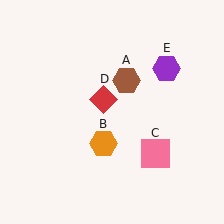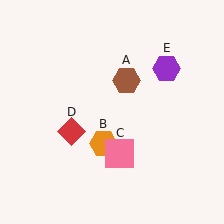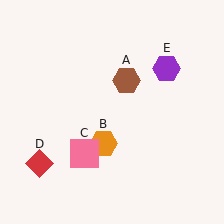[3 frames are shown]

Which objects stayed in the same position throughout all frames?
Brown hexagon (object A) and orange hexagon (object B) and purple hexagon (object E) remained stationary.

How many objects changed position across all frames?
2 objects changed position: pink square (object C), red diamond (object D).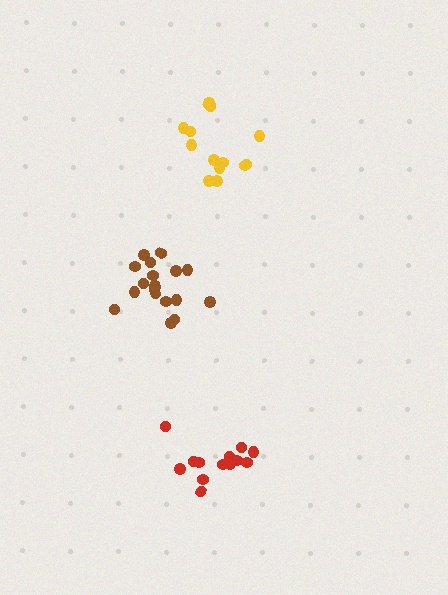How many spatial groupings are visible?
There are 3 spatial groupings.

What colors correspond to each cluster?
The clusters are colored: brown, red, yellow.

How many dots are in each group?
Group 1: 18 dots, Group 2: 14 dots, Group 3: 13 dots (45 total).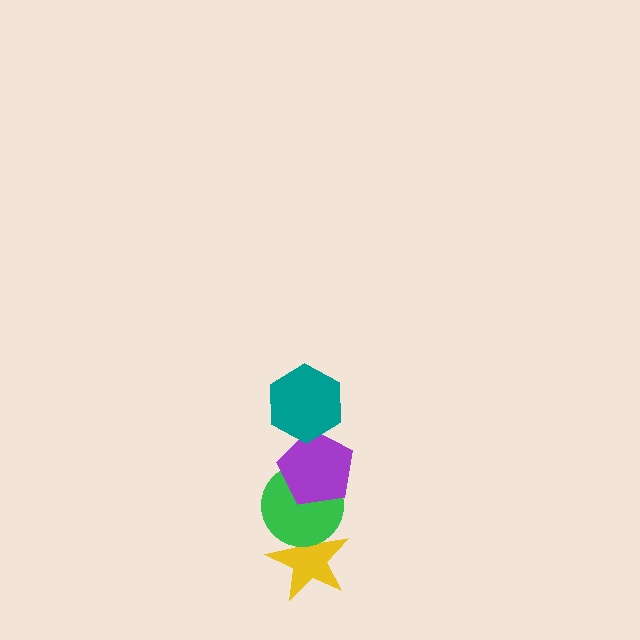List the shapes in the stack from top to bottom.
From top to bottom: the teal hexagon, the purple pentagon, the green circle, the yellow star.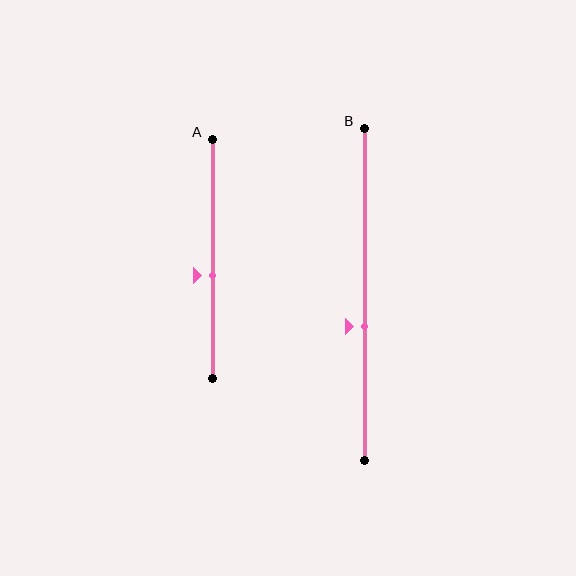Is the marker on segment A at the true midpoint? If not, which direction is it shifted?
No, the marker on segment A is shifted downward by about 7% of the segment length.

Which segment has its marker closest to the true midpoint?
Segment A has its marker closest to the true midpoint.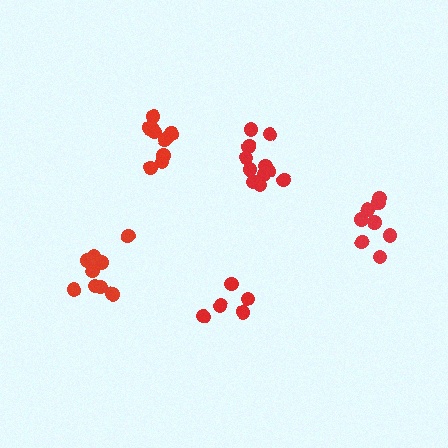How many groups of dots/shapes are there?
There are 5 groups.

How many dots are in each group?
Group 1: 5 dots, Group 2: 8 dots, Group 3: 9 dots, Group 4: 10 dots, Group 5: 11 dots (43 total).